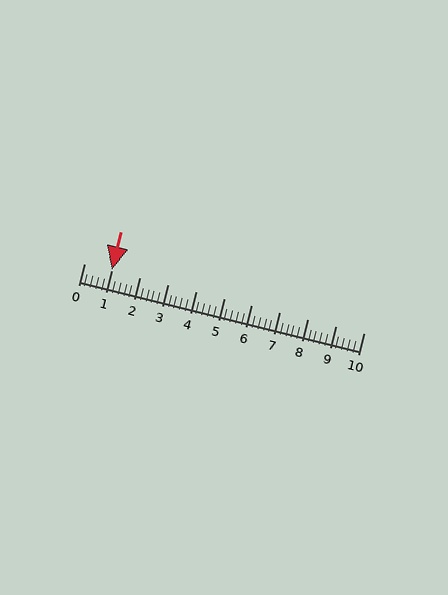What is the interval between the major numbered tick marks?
The major tick marks are spaced 1 units apart.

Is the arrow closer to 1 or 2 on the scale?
The arrow is closer to 1.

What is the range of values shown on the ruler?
The ruler shows values from 0 to 10.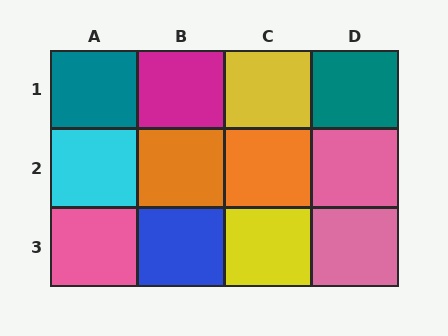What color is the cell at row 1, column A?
Teal.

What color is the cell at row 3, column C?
Yellow.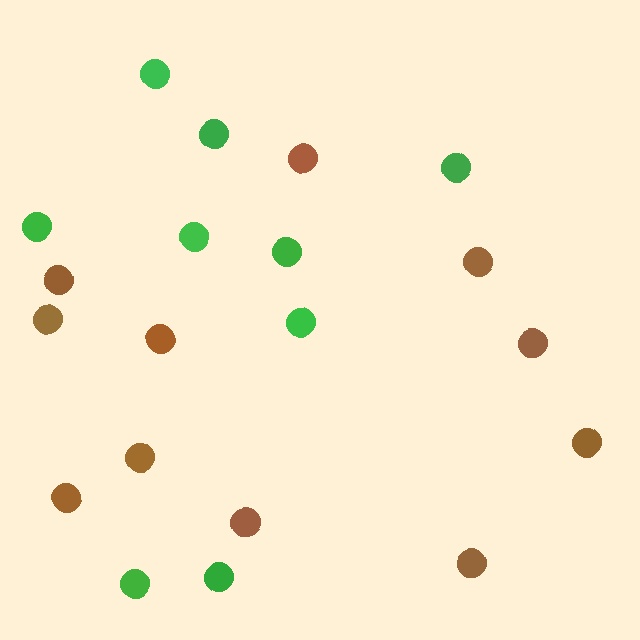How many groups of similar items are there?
There are 2 groups: one group of green circles (9) and one group of brown circles (11).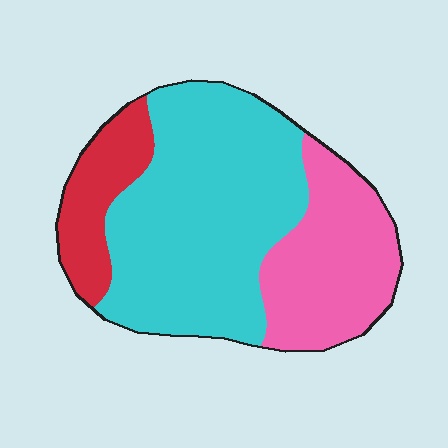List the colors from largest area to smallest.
From largest to smallest: cyan, pink, red.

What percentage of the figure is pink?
Pink covers about 30% of the figure.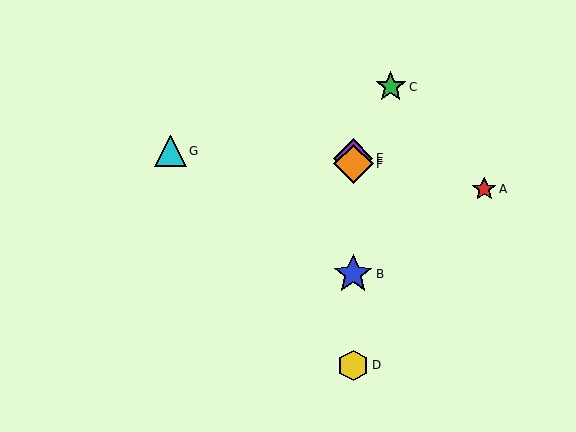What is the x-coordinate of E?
Object E is at x≈353.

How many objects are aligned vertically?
4 objects (B, D, E, F) are aligned vertically.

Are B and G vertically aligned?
No, B is at x≈353 and G is at x≈170.